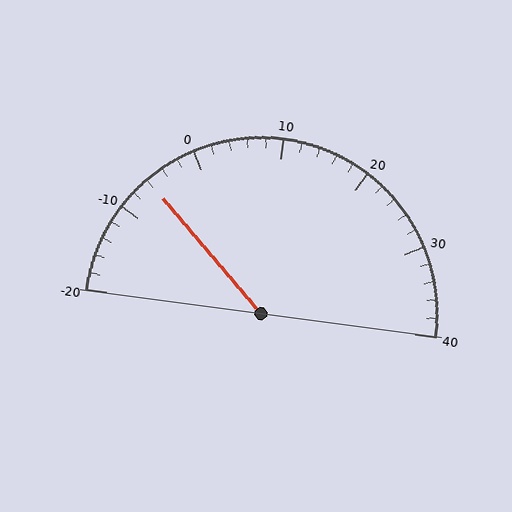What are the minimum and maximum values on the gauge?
The gauge ranges from -20 to 40.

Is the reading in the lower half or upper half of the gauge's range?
The reading is in the lower half of the range (-20 to 40).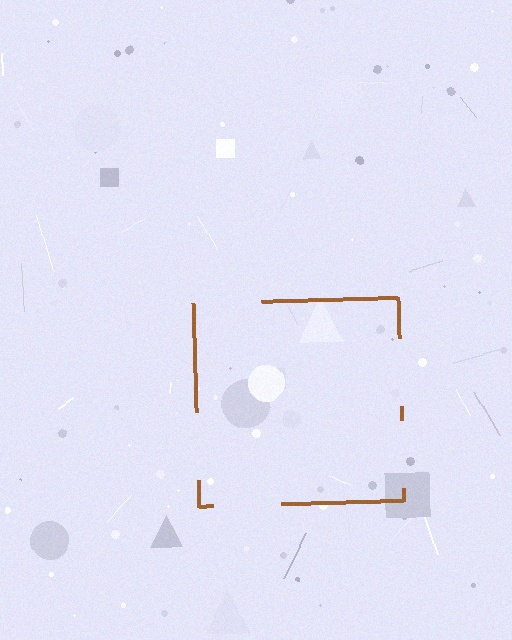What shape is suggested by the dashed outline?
The dashed outline suggests a square.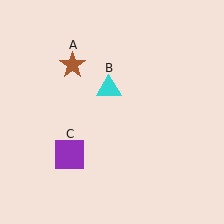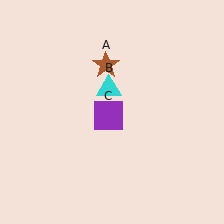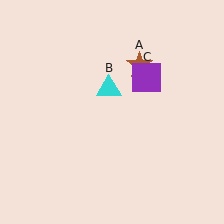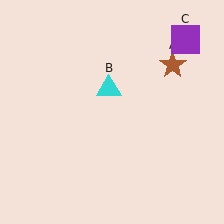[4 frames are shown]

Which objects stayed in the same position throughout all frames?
Cyan triangle (object B) remained stationary.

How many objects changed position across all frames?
2 objects changed position: brown star (object A), purple square (object C).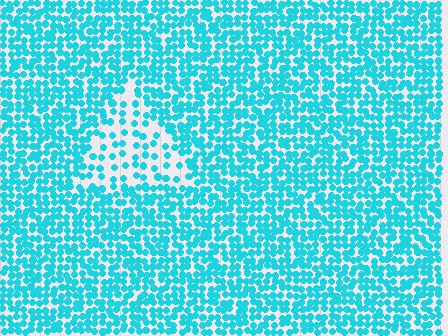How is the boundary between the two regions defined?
The boundary is defined by a change in element density (approximately 2.3x ratio). All elements are the same color, size, and shape.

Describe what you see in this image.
The image contains small cyan elements arranged at two different densities. A triangle-shaped region is visible where the elements are less densely packed than the surrounding area.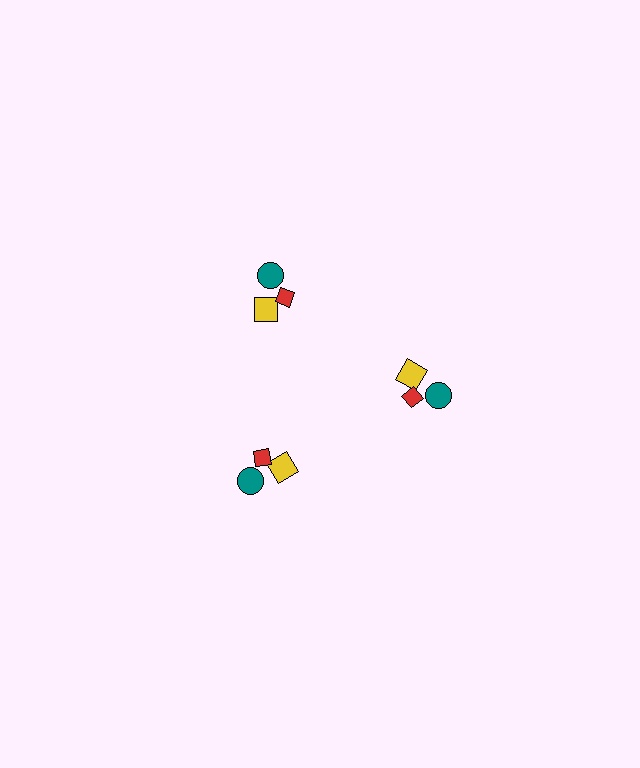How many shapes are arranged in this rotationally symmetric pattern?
There are 9 shapes, arranged in 3 groups of 3.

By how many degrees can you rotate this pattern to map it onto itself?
The pattern maps onto itself every 120 degrees of rotation.